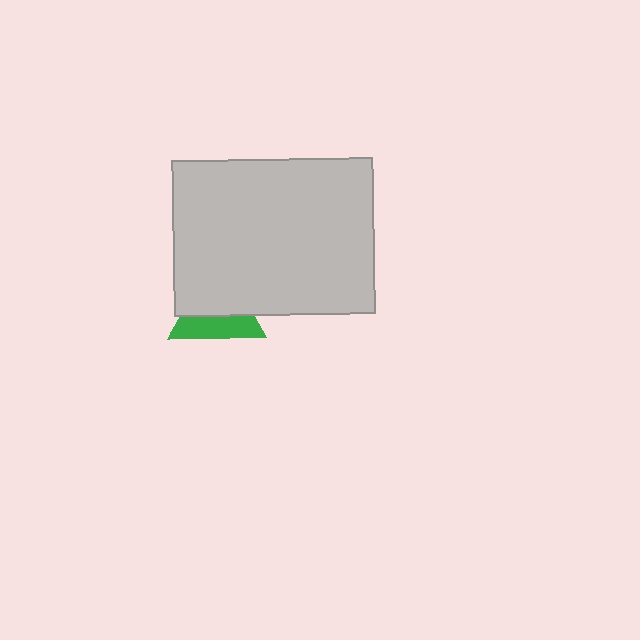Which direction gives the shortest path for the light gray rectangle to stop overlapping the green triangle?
Moving up gives the shortest separation.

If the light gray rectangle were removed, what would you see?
You would see the complete green triangle.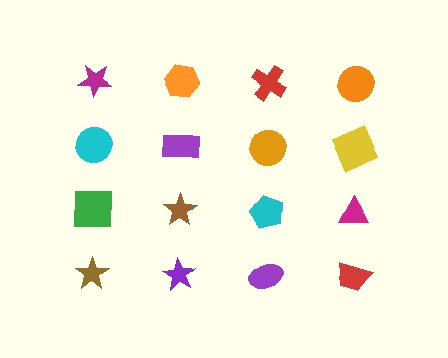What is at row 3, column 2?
A brown star.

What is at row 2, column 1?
A cyan circle.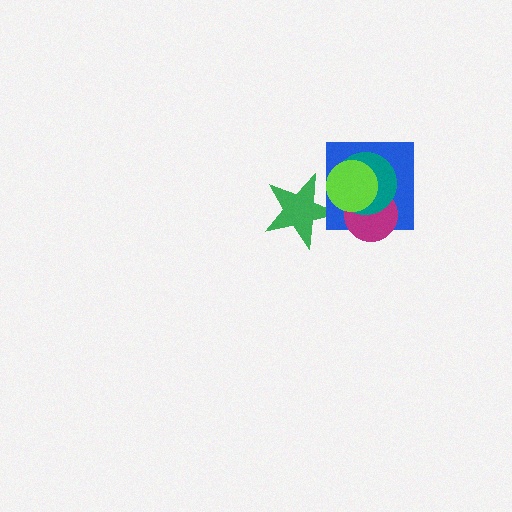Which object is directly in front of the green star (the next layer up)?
The blue square is directly in front of the green star.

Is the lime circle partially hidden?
No, no other shape covers it.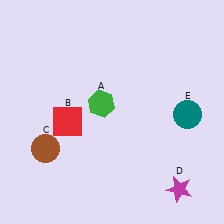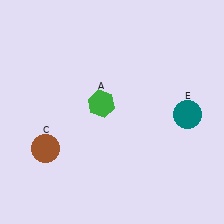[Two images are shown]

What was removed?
The magenta star (D), the red square (B) were removed in Image 2.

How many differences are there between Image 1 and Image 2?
There are 2 differences between the two images.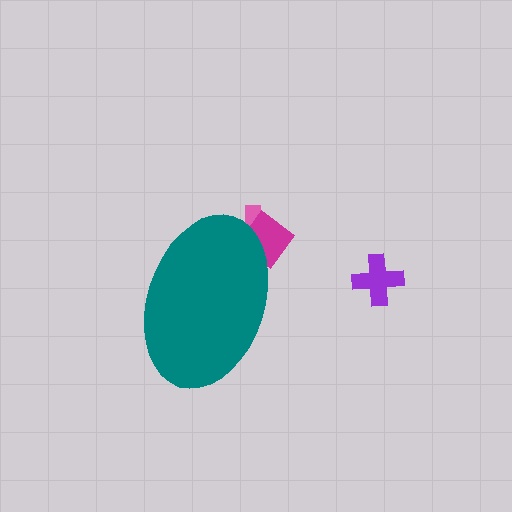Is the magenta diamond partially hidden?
Yes, the magenta diamond is partially hidden behind the teal ellipse.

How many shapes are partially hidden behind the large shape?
2 shapes are partially hidden.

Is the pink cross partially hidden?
Yes, the pink cross is partially hidden behind the teal ellipse.